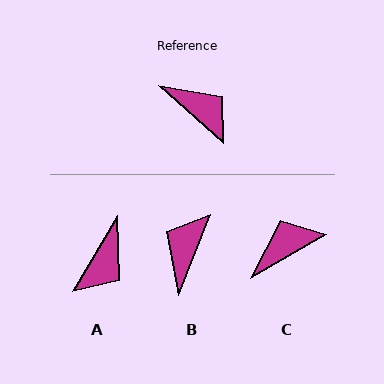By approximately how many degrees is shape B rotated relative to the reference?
Approximately 111 degrees counter-clockwise.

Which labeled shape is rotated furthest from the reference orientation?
B, about 111 degrees away.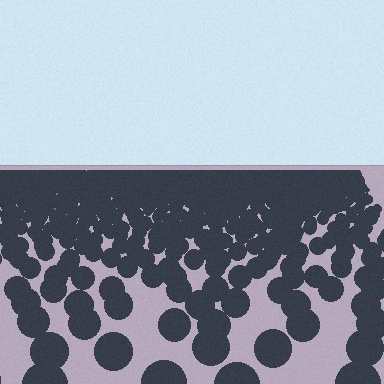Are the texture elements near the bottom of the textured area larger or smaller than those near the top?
Larger. Near the bottom, elements are closer to the viewer and appear at a bigger on-screen size.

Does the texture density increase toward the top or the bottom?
Density increases toward the top.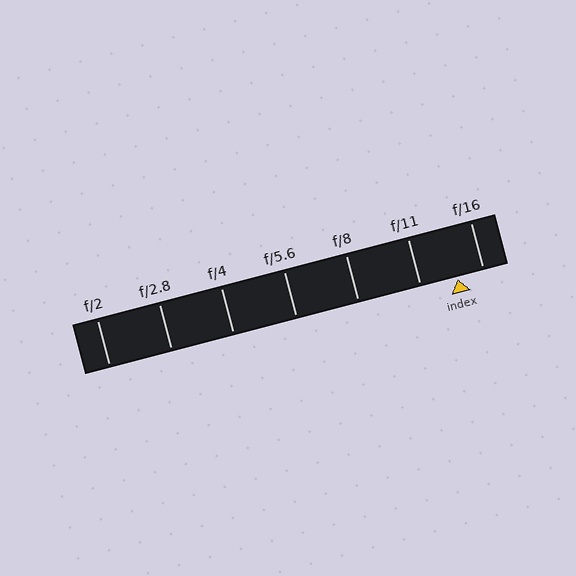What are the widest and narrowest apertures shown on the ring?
The widest aperture shown is f/2 and the narrowest is f/16.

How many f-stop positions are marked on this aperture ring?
There are 7 f-stop positions marked.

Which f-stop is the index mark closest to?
The index mark is closest to f/16.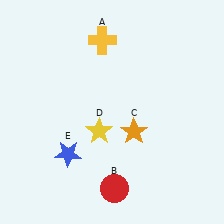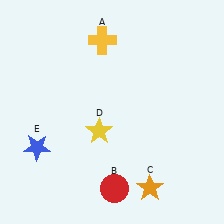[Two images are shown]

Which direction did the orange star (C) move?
The orange star (C) moved down.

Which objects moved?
The objects that moved are: the orange star (C), the blue star (E).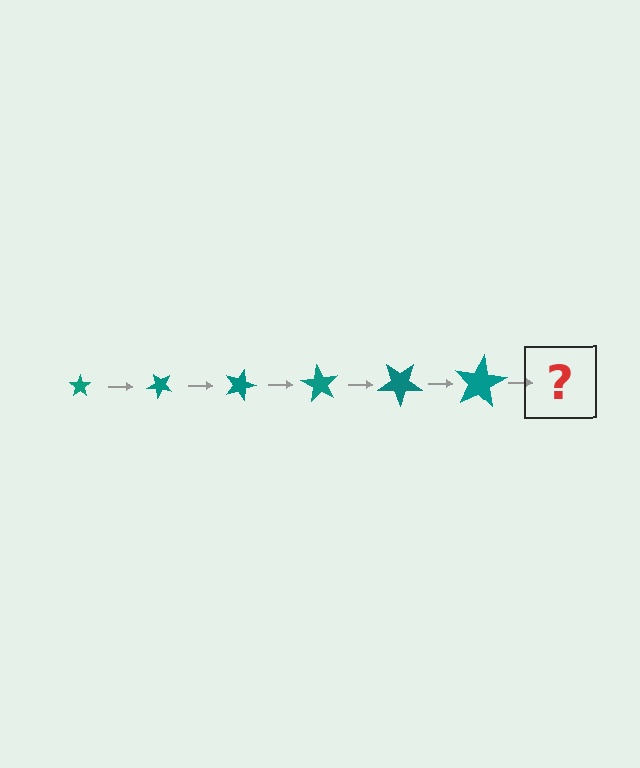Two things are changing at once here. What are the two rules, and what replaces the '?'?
The two rules are that the star grows larger each step and it rotates 45 degrees each step. The '?' should be a star, larger than the previous one and rotated 270 degrees from the start.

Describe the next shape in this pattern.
It should be a star, larger than the previous one and rotated 270 degrees from the start.